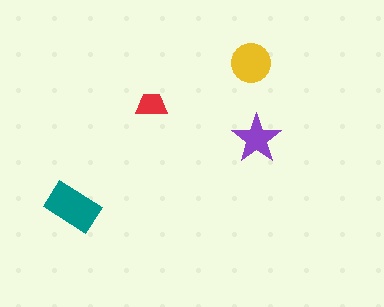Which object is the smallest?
The red trapezoid.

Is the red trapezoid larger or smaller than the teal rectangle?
Smaller.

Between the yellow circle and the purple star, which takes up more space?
The yellow circle.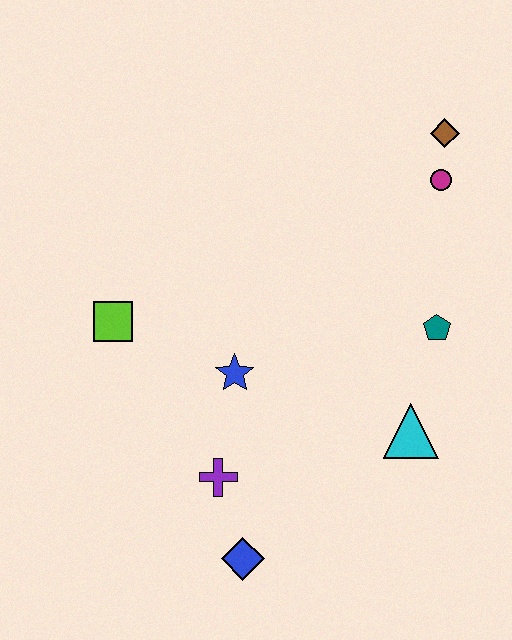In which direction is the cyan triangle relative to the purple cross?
The cyan triangle is to the right of the purple cross.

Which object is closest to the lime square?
The blue star is closest to the lime square.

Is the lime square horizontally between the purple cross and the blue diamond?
No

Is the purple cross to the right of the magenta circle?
No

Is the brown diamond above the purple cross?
Yes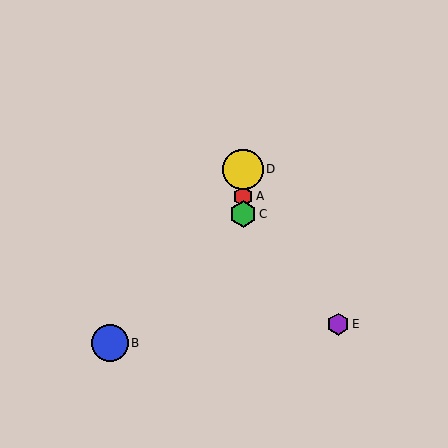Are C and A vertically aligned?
Yes, both are at x≈243.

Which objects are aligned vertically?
Objects A, C, D are aligned vertically.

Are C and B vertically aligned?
No, C is at x≈243 and B is at x≈110.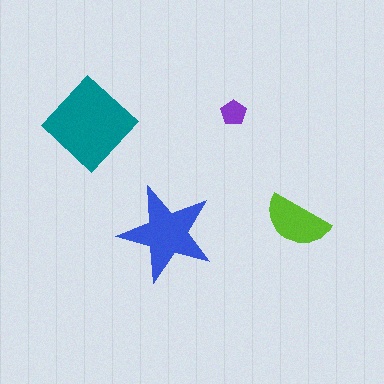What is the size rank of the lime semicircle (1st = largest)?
3rd.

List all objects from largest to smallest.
The teal diamond, the blue star, the lime semicircle, the purple pentagon.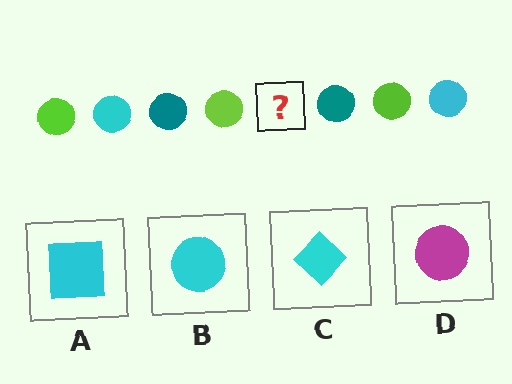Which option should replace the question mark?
Option B.